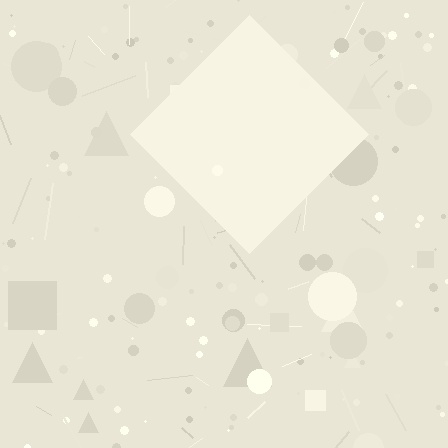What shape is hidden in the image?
A diamond is hidden in the image.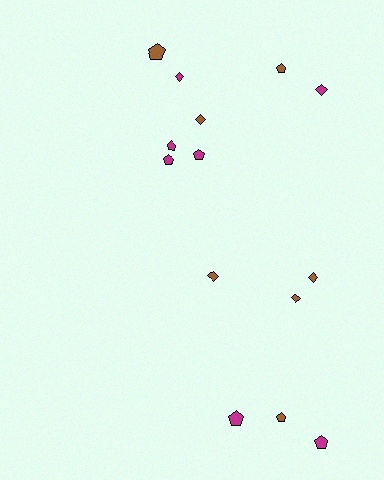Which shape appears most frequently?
Pentagon, with 8 objects.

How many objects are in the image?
There are 14 objects.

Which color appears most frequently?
Magenta, with 7 objects.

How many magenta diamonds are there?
There are 2 magenta diamonds.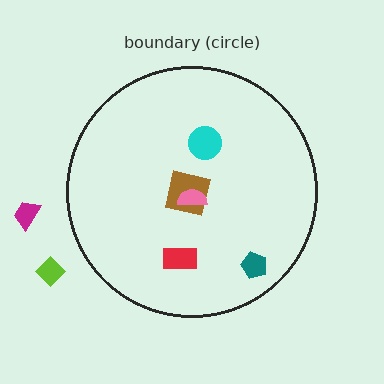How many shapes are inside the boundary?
5 inside, 2 outside.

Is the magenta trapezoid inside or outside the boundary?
Outside.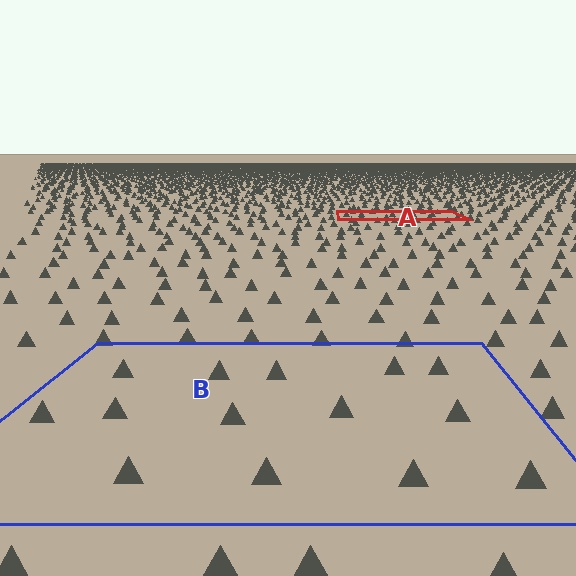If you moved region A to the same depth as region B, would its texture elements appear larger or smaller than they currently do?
They would appear larger. At a closer depth, the same texture elements are projected at a bigger on-screen size.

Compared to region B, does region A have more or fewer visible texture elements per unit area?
Region A has more texture elements per unit area — they are packed more densely because it is farther away.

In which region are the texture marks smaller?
The texture marks are smaller in region A, because it is farther away.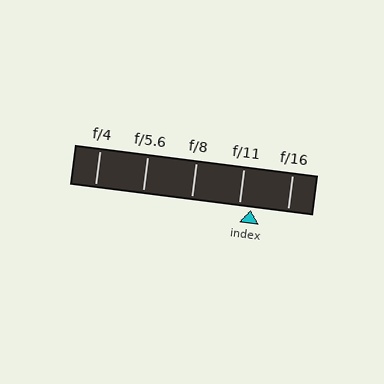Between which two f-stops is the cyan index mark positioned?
The index mark is between f/11 and f/16.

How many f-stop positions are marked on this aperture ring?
There are 5 f-stop positions marked.